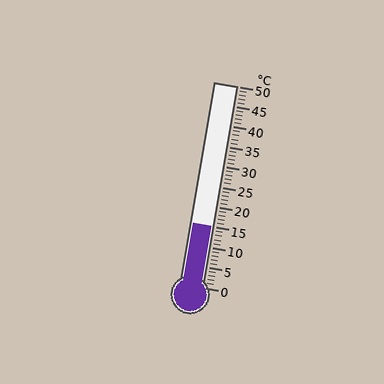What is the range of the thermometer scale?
The thermometer scale ranges from 0°C to 50°C.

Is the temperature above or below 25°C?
The temperature is below 25°C.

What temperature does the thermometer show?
The thermometer shows approximately 15°C.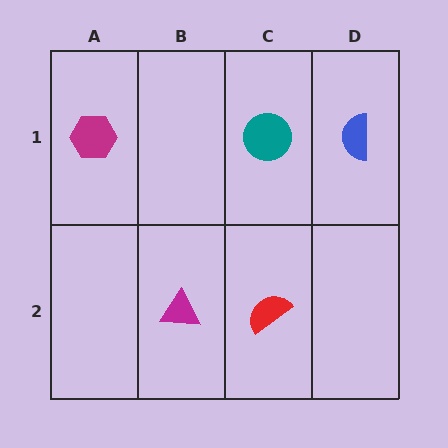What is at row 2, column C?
A red semicircle.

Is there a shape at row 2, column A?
No, that cell is empty.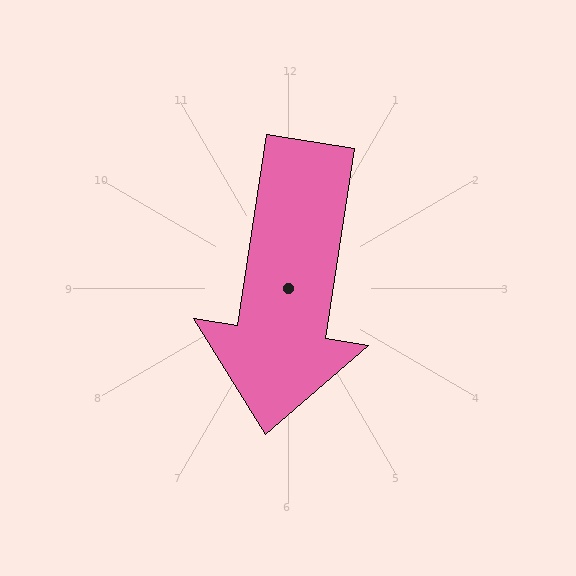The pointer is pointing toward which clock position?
Roughly 6 o'clock.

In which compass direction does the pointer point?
South.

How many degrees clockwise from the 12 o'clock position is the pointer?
Approximately 189 degrees.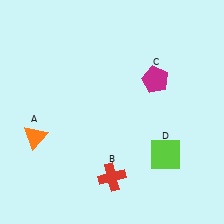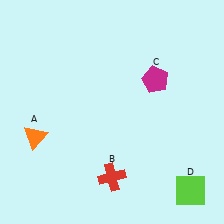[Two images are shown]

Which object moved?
The lime square (D) moved down.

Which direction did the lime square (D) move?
The lime square (D) moved down.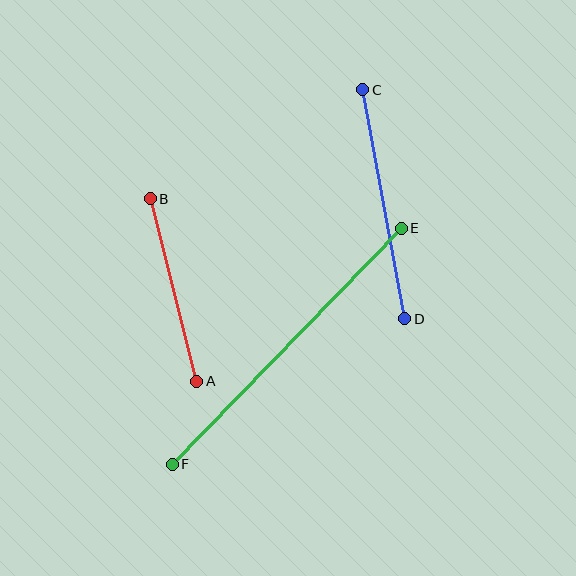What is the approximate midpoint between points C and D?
The midpoint is at approximately (384, 204) pixels.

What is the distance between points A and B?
The distance is approximately 188 pixels.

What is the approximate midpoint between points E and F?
The midpoint is at approximately (287, 346) pixels.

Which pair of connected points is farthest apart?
Points E and F are farthest apart.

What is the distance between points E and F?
The distance is approximately 329 pixels.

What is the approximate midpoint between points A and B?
The midpoint is at approximately (173, 290) pixels.